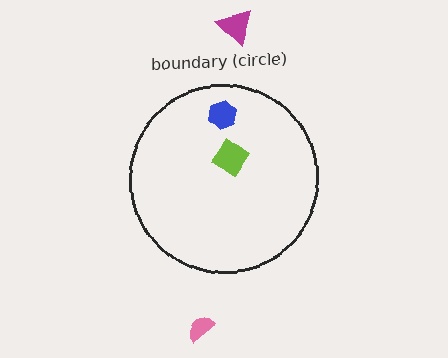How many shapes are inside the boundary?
2 inside, 2 outside.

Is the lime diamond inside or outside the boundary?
Inside.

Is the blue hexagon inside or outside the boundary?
Inside.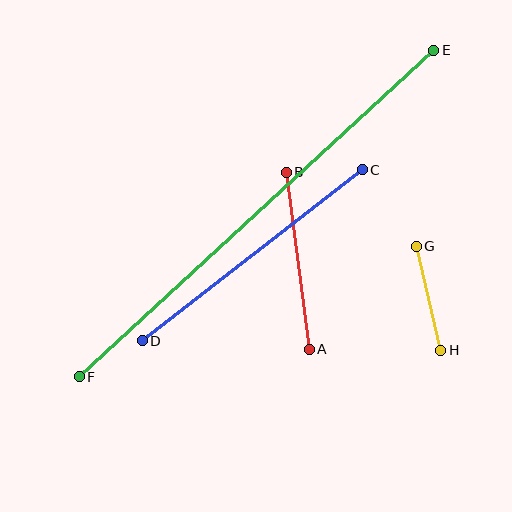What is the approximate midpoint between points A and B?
The midpoint is at approximately (298, 261) pixels.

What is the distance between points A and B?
The distance is approximately 179 pixels.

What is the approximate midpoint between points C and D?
The midpoint is at approximately (252, 255) pixels.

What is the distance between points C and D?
The distance is approximately 279 pixels.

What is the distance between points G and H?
The distance is approximately 107 pixels.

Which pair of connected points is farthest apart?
Points E and F are farthest apart.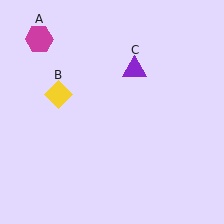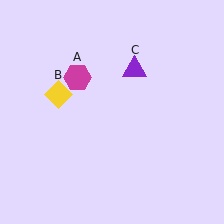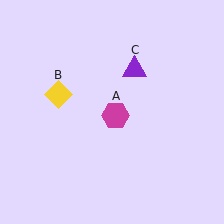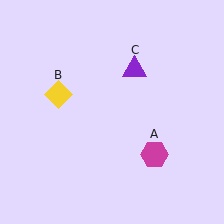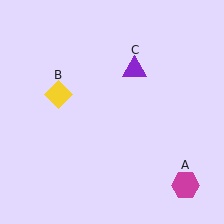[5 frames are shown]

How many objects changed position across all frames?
1 object changed position: magenta hexagon (object A).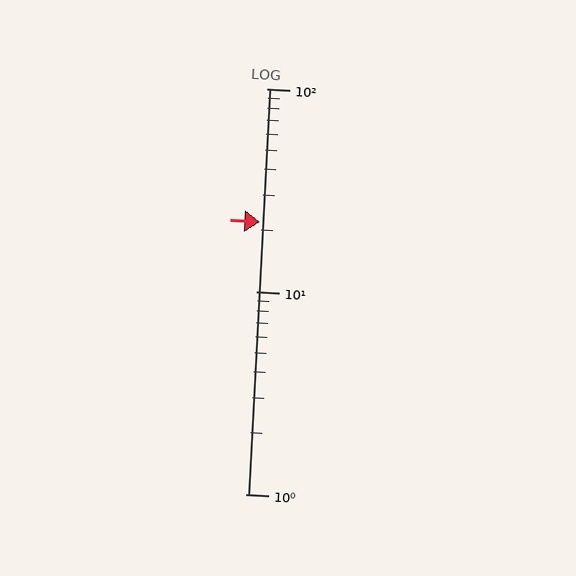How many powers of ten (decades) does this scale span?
The scale spans 2 decades, from 1 to 100.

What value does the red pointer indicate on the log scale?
The pointer indicates approximately 22.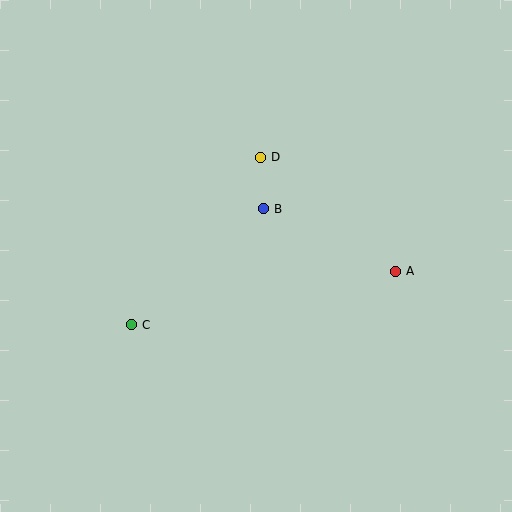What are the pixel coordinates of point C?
Point C is at (131, 325).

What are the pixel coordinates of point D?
Point D is at (260, 157).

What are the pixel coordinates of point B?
Point B is at (263, 209).